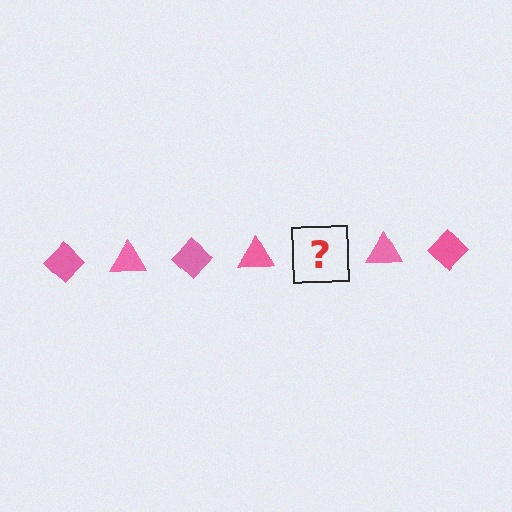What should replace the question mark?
The question mark should be replaced with a pink diamond.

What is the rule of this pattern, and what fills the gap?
The rule is that the pattern cycles through diamond, triangle shapes in pink. The gap should be filled with a pink diamond.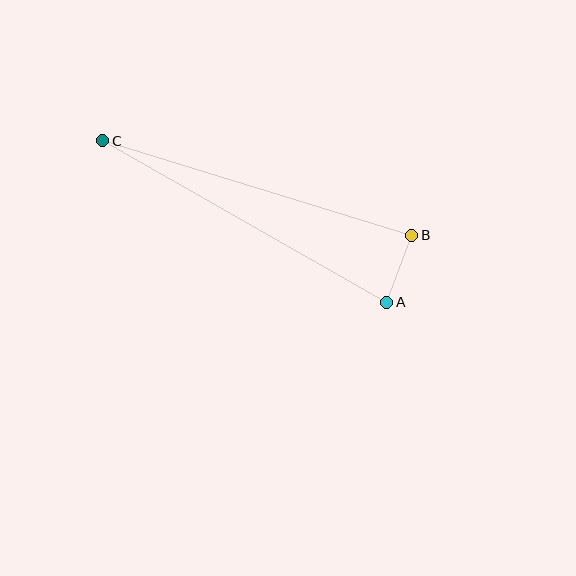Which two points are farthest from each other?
Points A and C are farthest from each other.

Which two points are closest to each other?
Points A and B are closest to each other.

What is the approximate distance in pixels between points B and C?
The distance between B and C is approximately 323 pixels.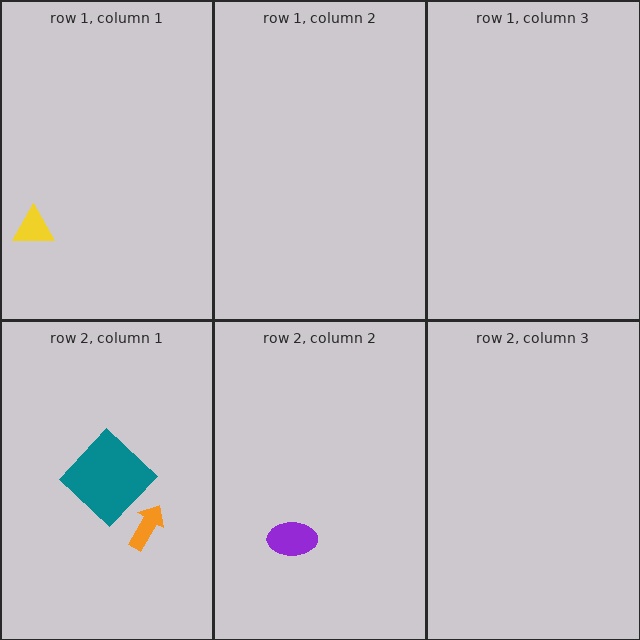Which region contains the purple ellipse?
The row 2, column 2 region.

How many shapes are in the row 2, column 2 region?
1.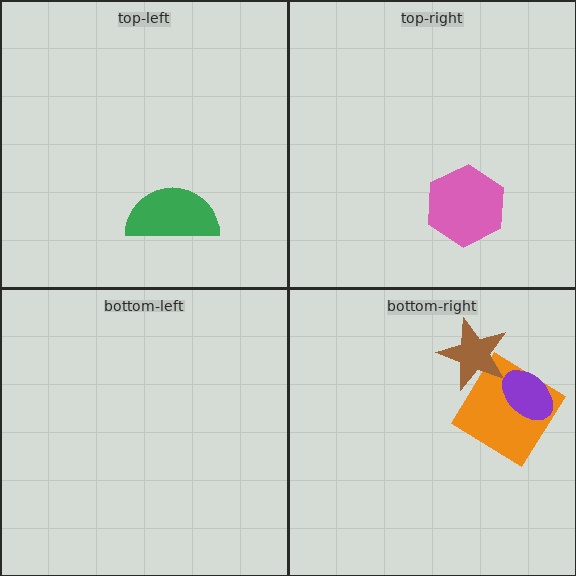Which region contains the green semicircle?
The top-left region.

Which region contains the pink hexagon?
The top-right region.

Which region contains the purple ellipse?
The bottom-right region.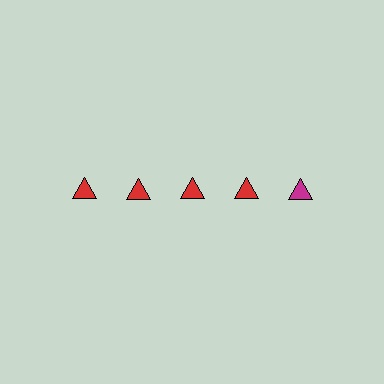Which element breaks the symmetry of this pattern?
The magenta triangle in the top row, rightmost column breaks the symmetry. All other shapes are red triangles.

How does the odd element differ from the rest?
It has a different color: magenta instead of red.